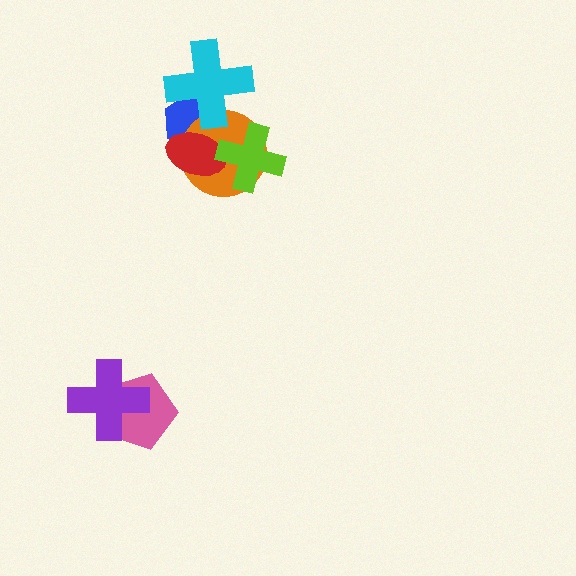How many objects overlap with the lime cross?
2 objects overlap with the lime cross.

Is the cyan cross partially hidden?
No, no other shape covers it.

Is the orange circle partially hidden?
Yes, it is partially covered by another shape.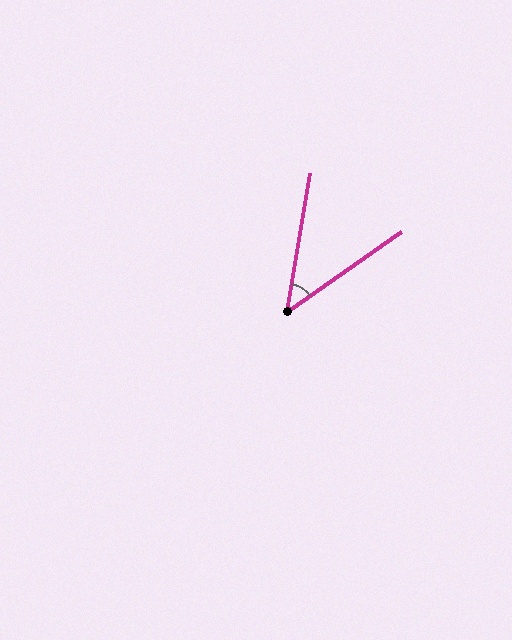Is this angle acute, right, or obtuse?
It is acute.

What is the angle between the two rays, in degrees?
Approximately 46 degrees.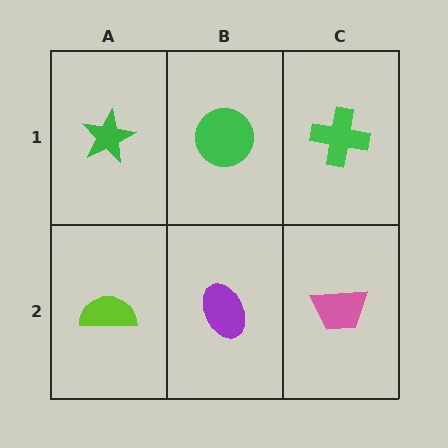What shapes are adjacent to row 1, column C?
A pink trapezoid (row 2, column C), a green circle (row 1, column B).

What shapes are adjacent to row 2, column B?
A green circle (row 1, column B), a lime semicircle (row 2, column A), a pink trapezoid (row 2, column C).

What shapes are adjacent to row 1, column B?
A purple ellipse (row 2, column B), a green star (row 1, column A), a green cross (row 1, column C).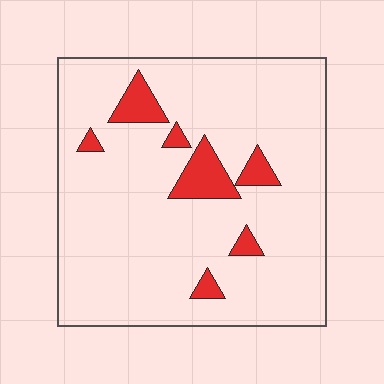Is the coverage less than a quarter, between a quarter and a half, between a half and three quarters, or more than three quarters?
Less than a quarter.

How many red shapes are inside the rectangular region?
7.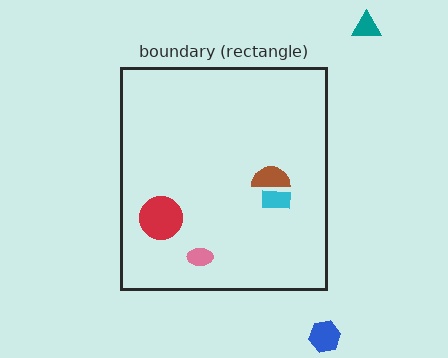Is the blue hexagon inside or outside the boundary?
Outside.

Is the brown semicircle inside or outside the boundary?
Inside.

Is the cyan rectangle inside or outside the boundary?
Inside.